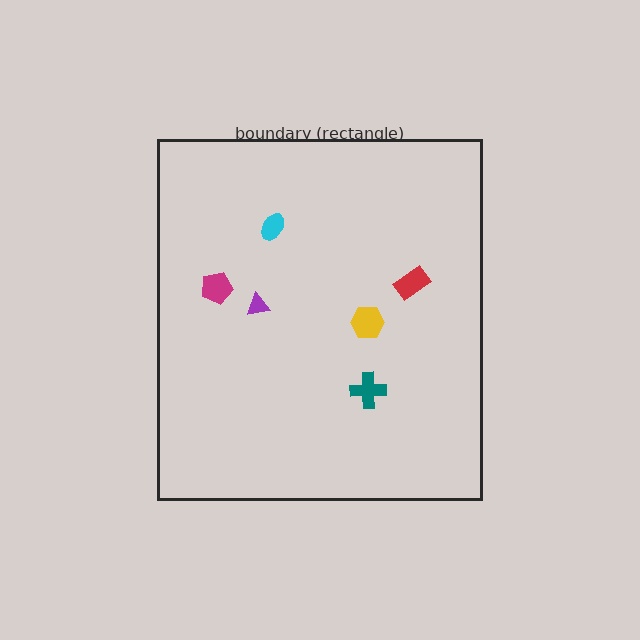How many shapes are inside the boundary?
6 inside, 0 outside.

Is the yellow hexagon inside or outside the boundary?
Inside.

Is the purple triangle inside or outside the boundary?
Inside.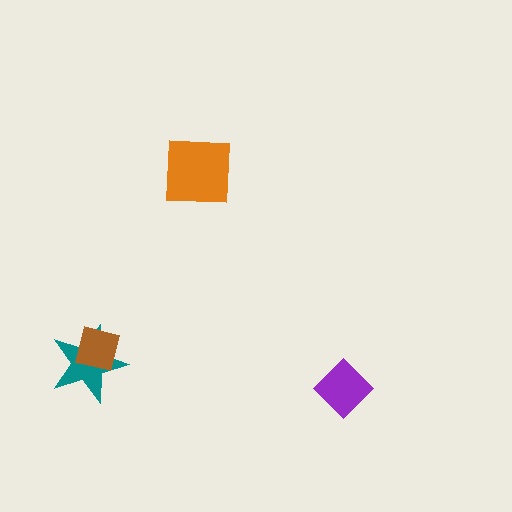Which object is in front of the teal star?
The brown square is in front of the teal star.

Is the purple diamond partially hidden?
No, no other shape covers it.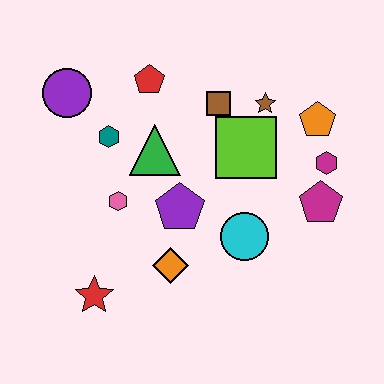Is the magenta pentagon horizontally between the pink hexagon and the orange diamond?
No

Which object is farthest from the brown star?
The red star is farthest from the brown star.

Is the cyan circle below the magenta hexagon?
Yes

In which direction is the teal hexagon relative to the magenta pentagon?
The teal hexagon is to the left of the magenta pentagon.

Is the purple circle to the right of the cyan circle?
No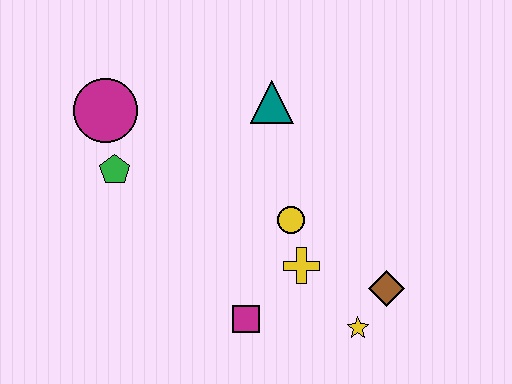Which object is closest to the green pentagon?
The magenta circle is closest to the green pentagon.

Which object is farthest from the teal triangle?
The yellow star is farthest from the teal triangle.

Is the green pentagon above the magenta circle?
No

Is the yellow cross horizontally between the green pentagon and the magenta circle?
No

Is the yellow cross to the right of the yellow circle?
Yes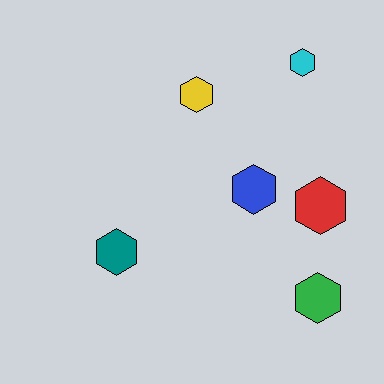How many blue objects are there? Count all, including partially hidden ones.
There is 1 blue object.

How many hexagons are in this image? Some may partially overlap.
There are 6 hexagons.